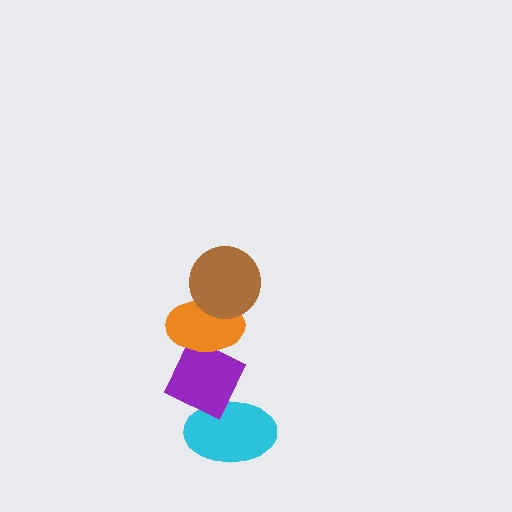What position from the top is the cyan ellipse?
The cyan ellipse is 4th from the top.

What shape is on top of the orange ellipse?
The brown circle is on top of the orange ellipse.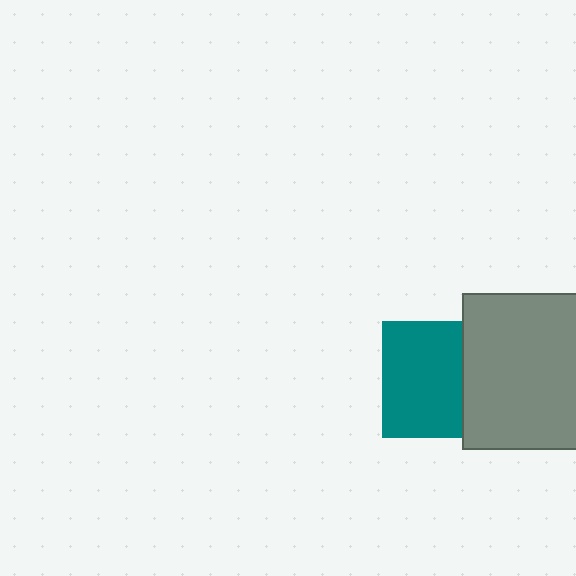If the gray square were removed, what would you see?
You would see the complete teal square.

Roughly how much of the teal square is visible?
Most of it is visible (roughly 68%).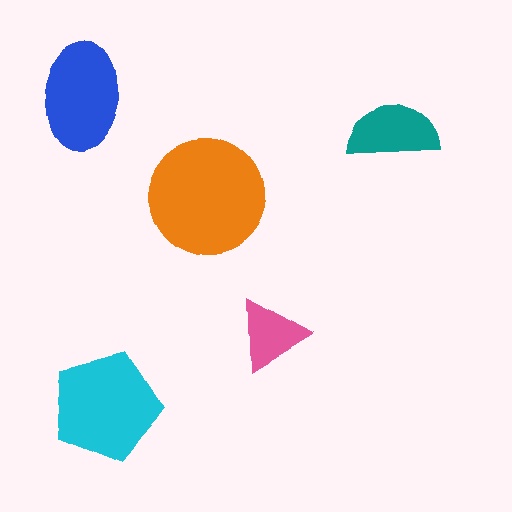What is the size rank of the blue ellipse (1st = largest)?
3rd.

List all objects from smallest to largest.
The pink triangle, the teal semicircle, the blue ellipse, the cyan pentagon, the orange circle.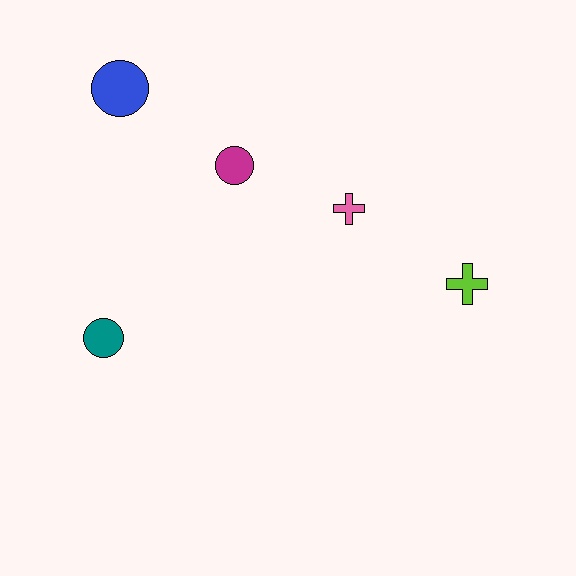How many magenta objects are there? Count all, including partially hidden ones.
There is 1 magenta object.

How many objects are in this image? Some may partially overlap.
There are 5 objects.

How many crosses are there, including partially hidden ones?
There are 2 crosses.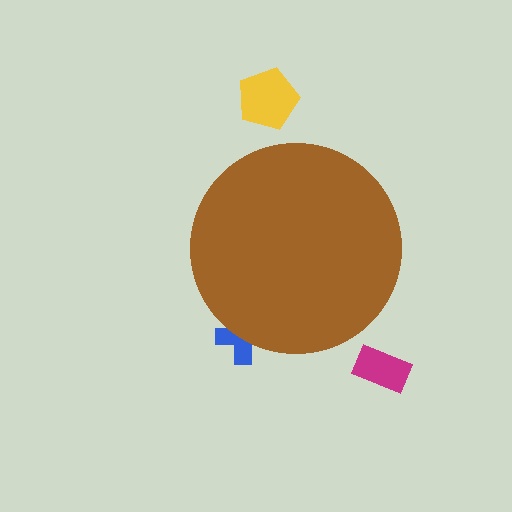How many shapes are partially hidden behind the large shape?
1 shape is partially hidden.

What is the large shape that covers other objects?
A brown circle.